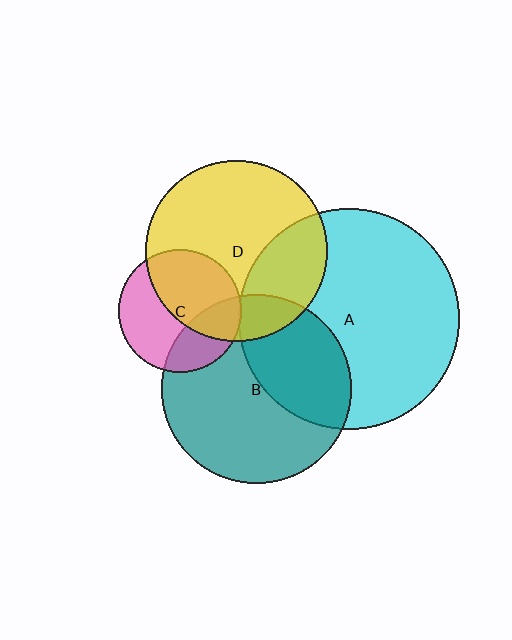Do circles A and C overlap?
Yes.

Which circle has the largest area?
Circle A (cyan).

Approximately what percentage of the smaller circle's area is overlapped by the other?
Approximately 5%.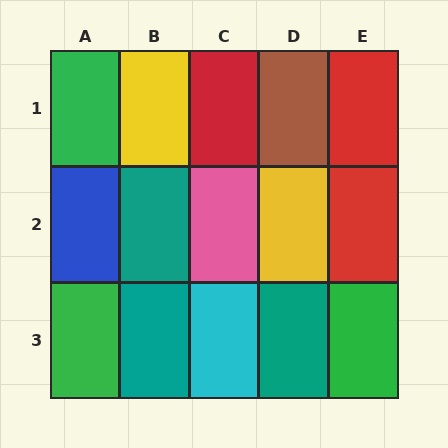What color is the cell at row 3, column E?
Green.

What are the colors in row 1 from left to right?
Green, yellow, red, brown, red.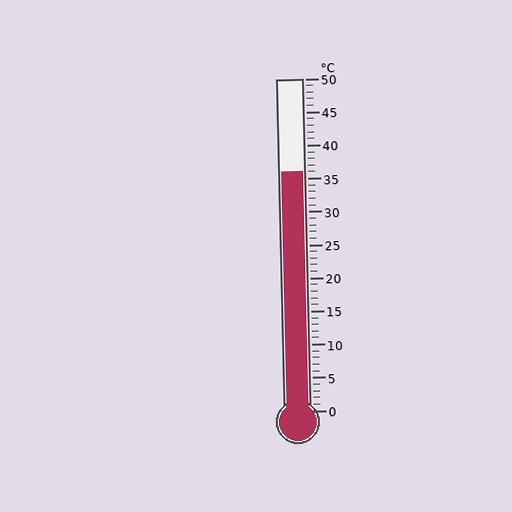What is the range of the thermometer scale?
The thermometer scale ranges from 0°C to 50°C.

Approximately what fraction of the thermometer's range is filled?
The thermometer is filled to approximately 70% of its range.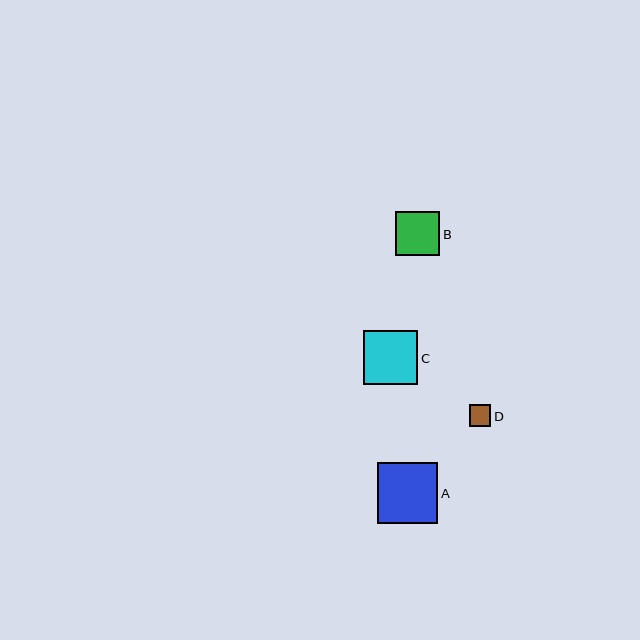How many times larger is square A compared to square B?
Square A is approximately 1.4 times the size of square B.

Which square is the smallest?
Square D is the smallest with a size of approximately 21 pixels.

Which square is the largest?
Square A is the largest with a size of approximately 61 pixels.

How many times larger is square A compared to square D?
Square A is approximately 2.8 times the size of square D.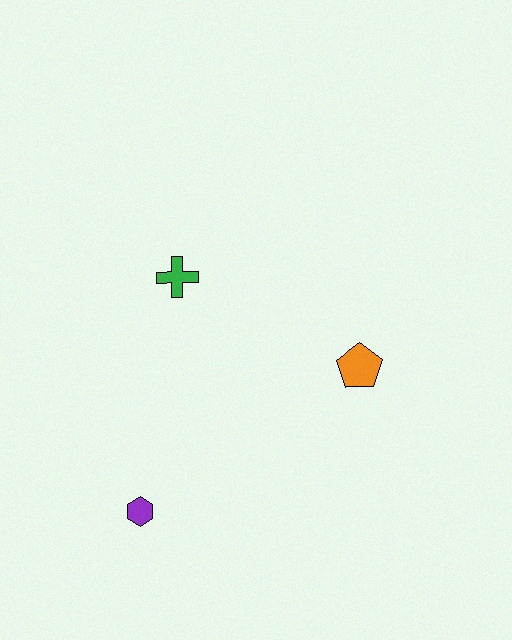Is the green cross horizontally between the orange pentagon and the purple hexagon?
Yes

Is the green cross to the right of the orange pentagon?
No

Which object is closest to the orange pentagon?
The green cross is closest to the orange pentagon.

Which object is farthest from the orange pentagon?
The purple hexagon is farthest from the orange pentagon.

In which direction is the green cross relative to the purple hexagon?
The green cross is above the purple hexagon.